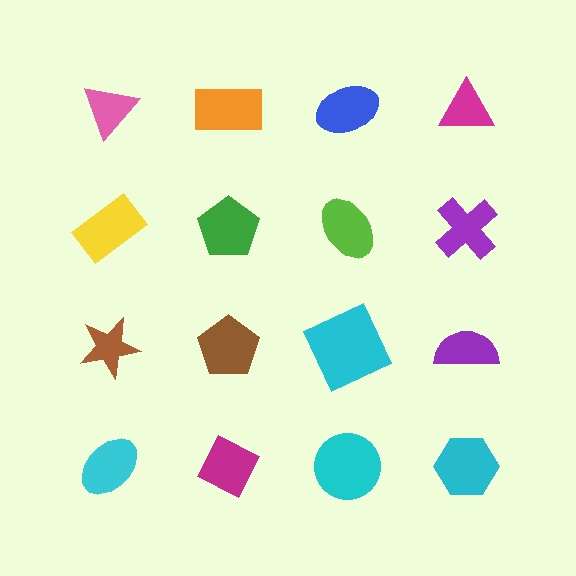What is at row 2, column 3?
A lime ellipse.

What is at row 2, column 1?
A yellow rectangle.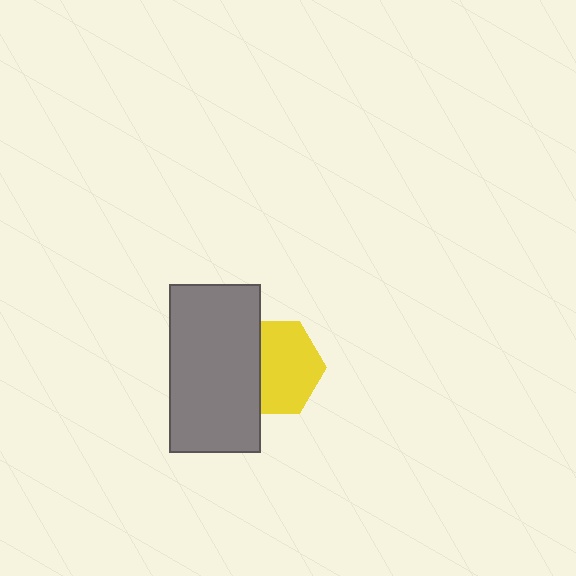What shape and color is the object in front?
The object in front is a gray rectangle.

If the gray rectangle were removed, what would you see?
You would see the complete yellow hexagon.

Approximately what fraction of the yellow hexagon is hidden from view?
Roughly 36% of the yellow hexagon is hidden behind the gray rectangle.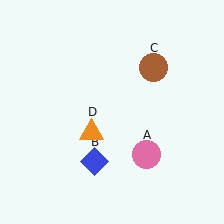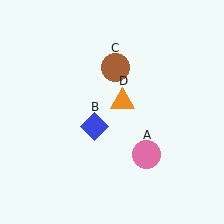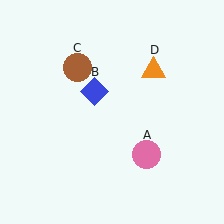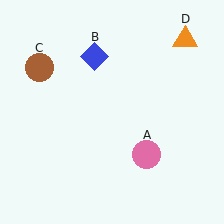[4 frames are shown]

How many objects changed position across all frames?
3 objects changed position: blue diamond (object B), brown circle (object C), orange triangle (object D).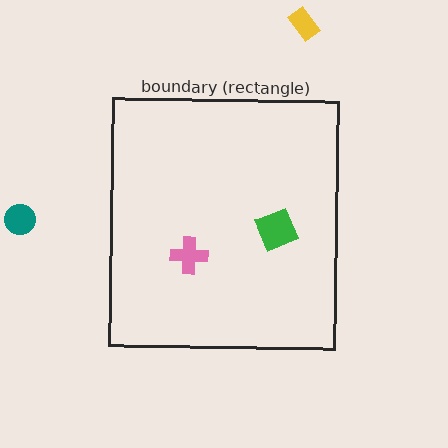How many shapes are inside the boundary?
2 inside, 2 outside.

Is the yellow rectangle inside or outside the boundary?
Outside.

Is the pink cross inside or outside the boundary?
Inside.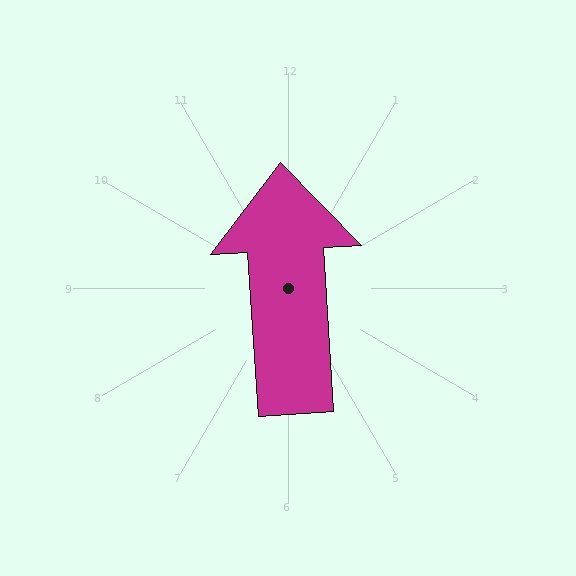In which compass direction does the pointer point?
North.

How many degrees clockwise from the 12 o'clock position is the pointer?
Approximately 356 degrees.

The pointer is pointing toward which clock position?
Roughly 12 o'clock.